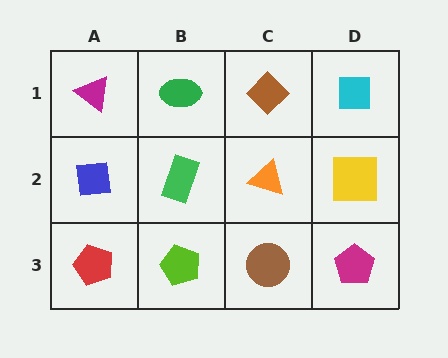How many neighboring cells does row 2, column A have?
3.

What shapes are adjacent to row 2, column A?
A magenta triangle (row 1, column A), a red pentagon (row 3, column A), a green rectangle (row 2, column B).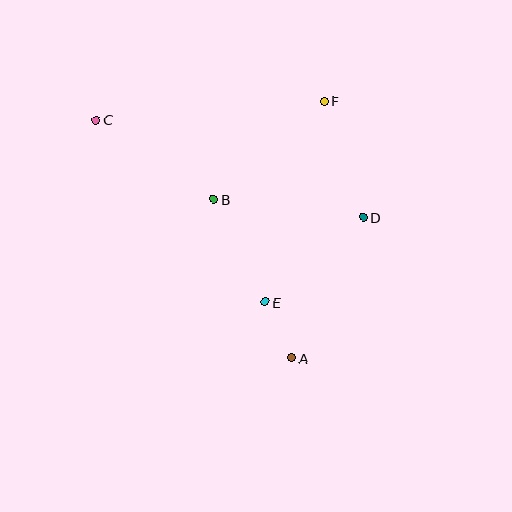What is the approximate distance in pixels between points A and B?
The distance between A and B is approximately 177 pixels.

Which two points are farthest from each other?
Points A and C are farthest from each other.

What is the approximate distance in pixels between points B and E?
The distance between B and E is approximately 115 pixels.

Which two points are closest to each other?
Points A and E are closest to each other.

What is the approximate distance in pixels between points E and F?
The distance between E and F is approximately 209 pixels.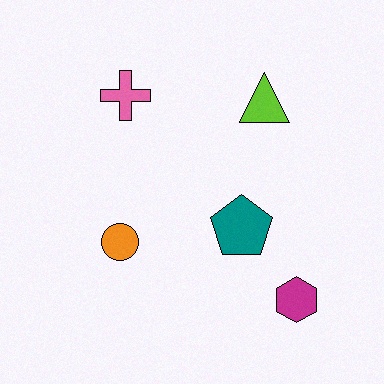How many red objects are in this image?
There are no red objects.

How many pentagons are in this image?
There is 1 pentagon.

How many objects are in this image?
There are 5 objects.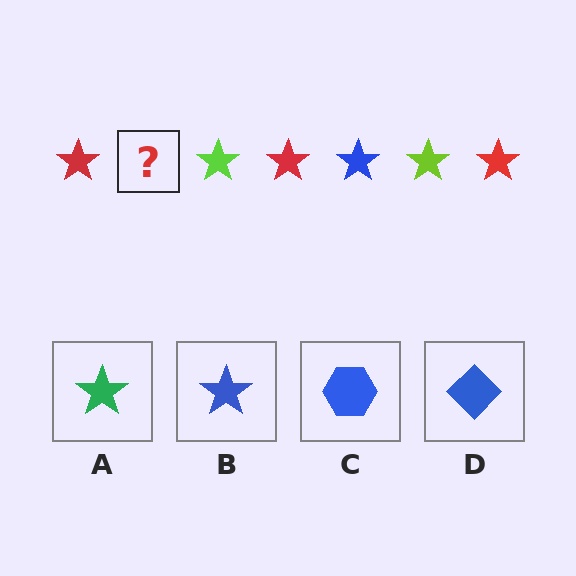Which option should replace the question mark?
Option B.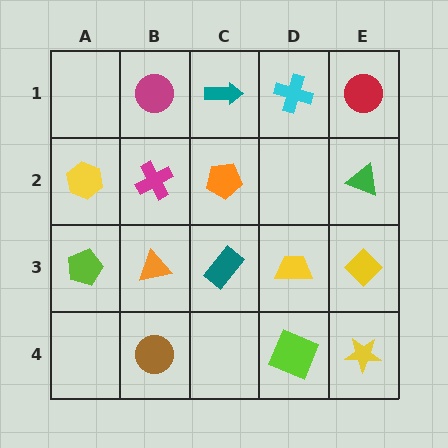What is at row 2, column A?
A yellow hexagon.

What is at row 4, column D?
A lime square.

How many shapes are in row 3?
5 shapes.